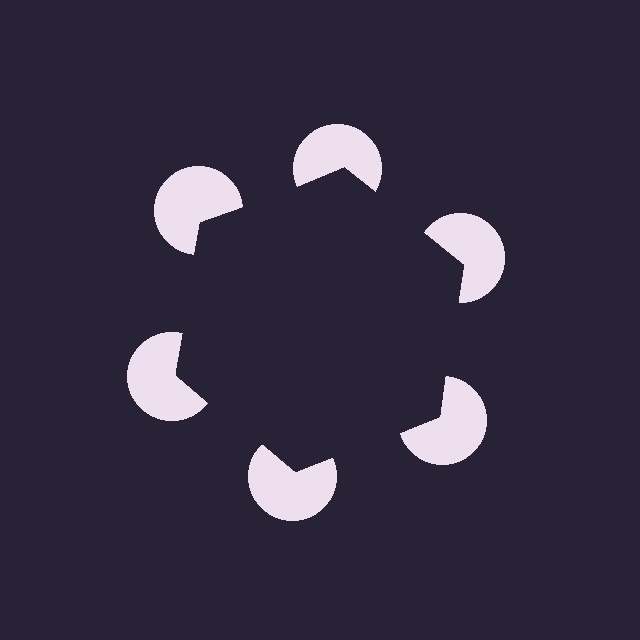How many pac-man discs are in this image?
There are 6 — one at each vertex of the illusory hexagon.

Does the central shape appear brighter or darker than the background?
It typically appears slightly darker than the background, even though no actual brightness change is drawn.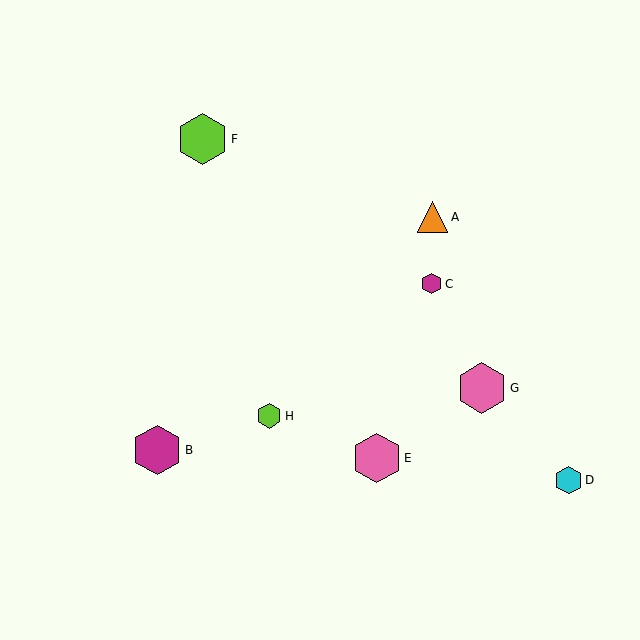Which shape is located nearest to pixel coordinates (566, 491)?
The cyan hexagon (labeled D) at (568, 480) is nearest to that location.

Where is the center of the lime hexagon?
The center of the lime hexagon is at (269, 416).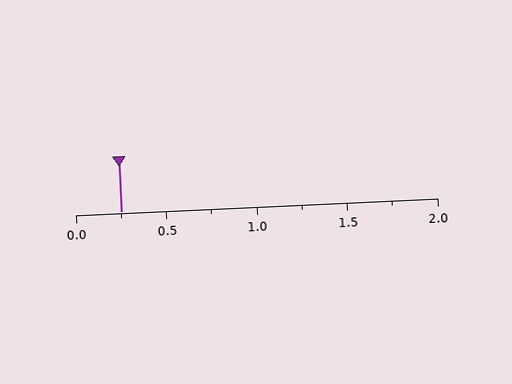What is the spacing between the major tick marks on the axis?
The major ticks are spaced 0.5 apart.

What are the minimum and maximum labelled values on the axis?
The axis runs from 0.0 to 2.0.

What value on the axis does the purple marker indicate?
The marker indicates approximately 0.25.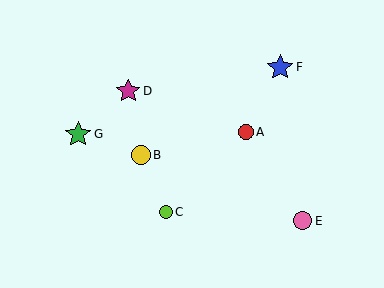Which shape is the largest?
The blue star (labeled F) is the largest.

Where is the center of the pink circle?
The center of the pink circle is at (303, 221).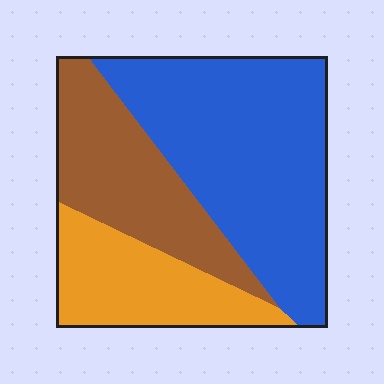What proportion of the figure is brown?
Brown takes up between a quarter and a half of the figure.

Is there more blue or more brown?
Blue.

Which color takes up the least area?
Orange, at roughly 25%.